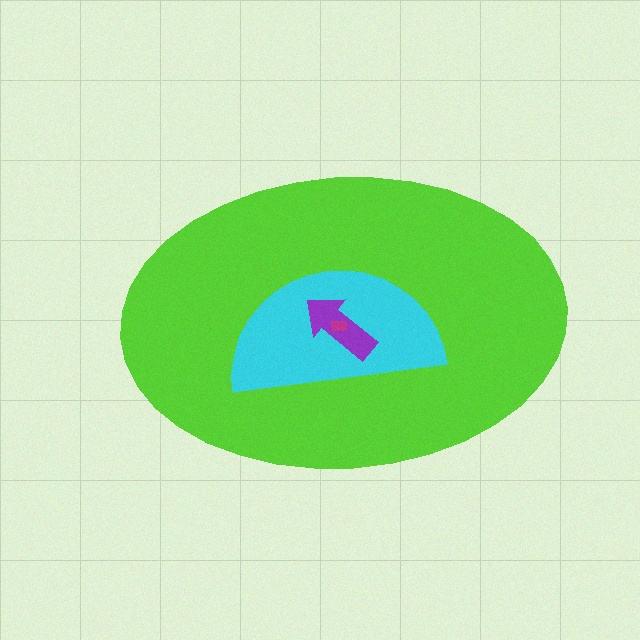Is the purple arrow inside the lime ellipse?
Yes.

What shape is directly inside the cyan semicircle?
The purple arrow.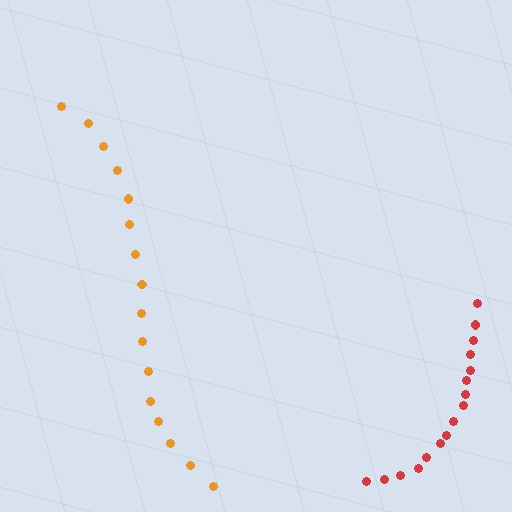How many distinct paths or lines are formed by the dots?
There are 2 distinct paths.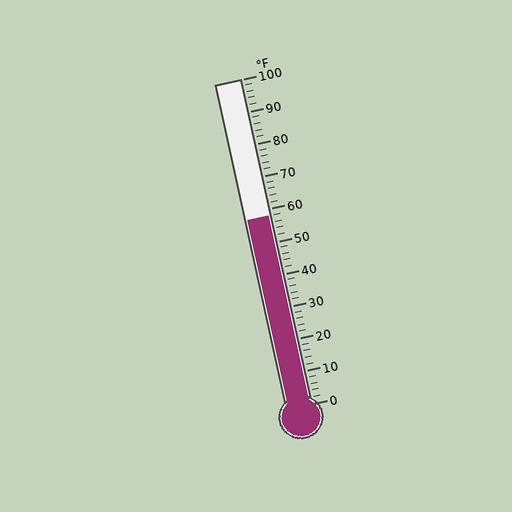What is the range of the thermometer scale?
The thermometer scale ranges from 0°F to 100°F.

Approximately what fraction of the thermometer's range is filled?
The thermometer is filled to approximately 60% of its range.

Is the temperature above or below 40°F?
The temperature is above 40°F.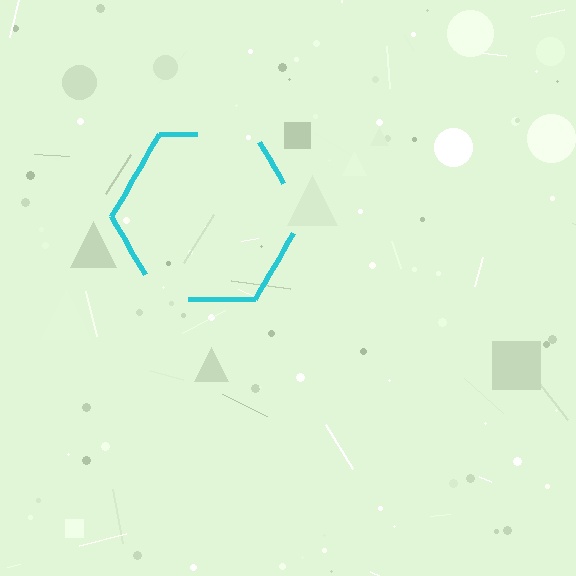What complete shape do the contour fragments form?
The contour fragments form a hexagon.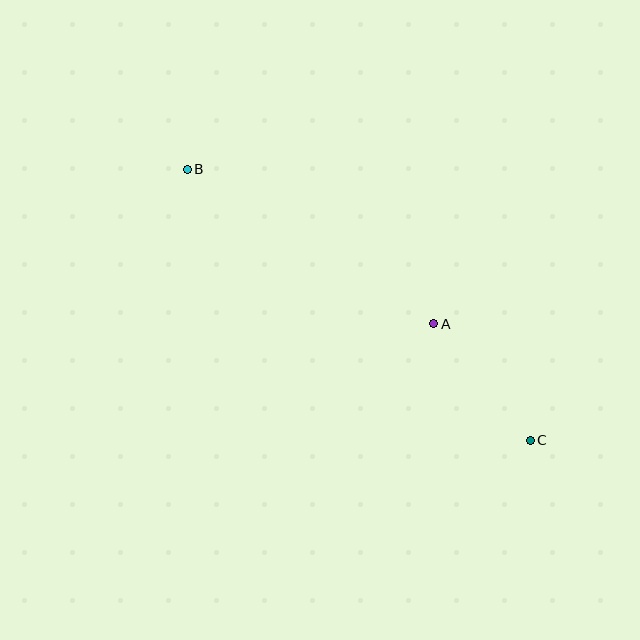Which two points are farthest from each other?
Points B and C are farthest from each other.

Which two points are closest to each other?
Points A and C are closest to each other.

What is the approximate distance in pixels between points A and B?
The distance between A and B is approximately 291 pixels.